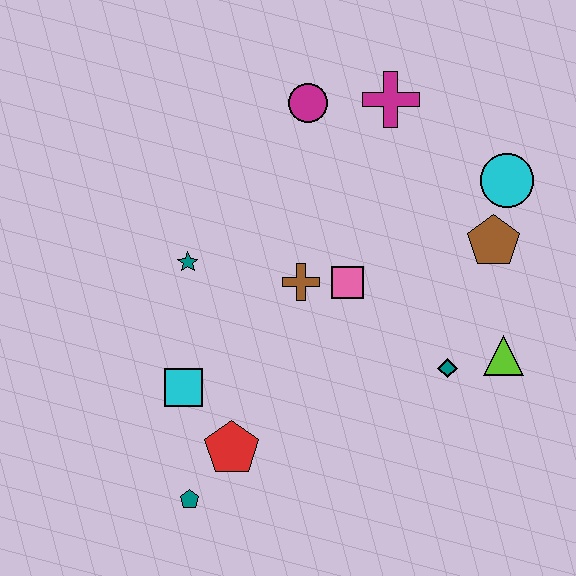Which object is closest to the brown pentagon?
The cyan circle is closest to the brown pentagon.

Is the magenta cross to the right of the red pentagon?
Yes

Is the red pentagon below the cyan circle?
Yes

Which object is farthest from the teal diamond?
The magenta circle is farthest from the teal diamond.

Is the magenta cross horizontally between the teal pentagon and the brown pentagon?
Yes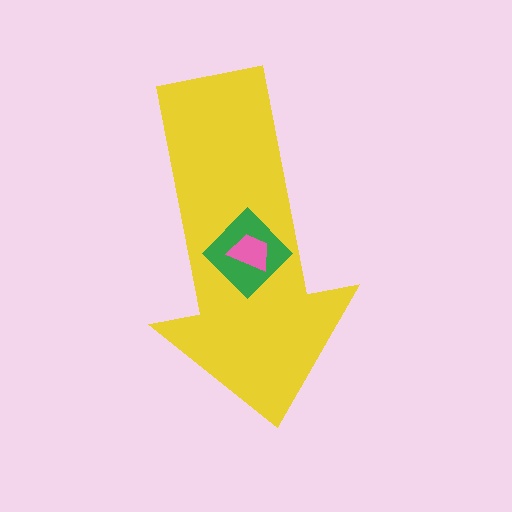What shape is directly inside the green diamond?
The pink trapezoid.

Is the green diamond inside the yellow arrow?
Yes.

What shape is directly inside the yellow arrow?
The green diamond.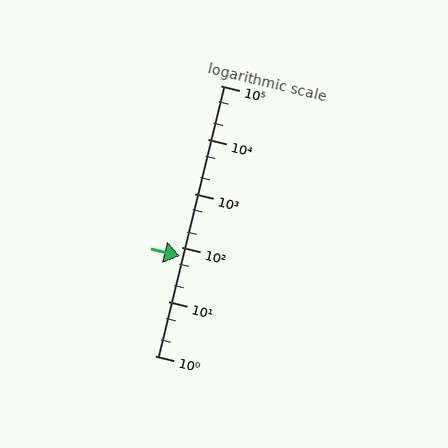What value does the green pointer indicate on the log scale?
The pointer indicates approximately 70.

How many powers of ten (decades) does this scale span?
The scale spans 5 decades, from 1 to 100000.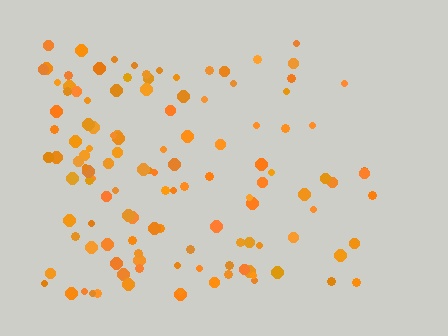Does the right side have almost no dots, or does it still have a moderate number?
Still a moderate number, just noticeably fewer than the left.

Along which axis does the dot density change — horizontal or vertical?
Horizontal.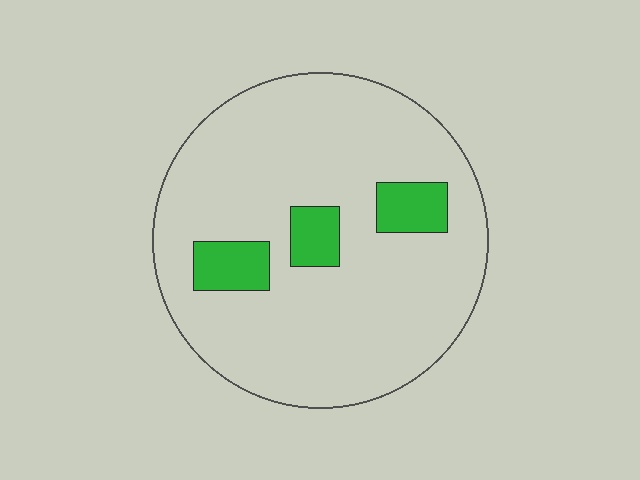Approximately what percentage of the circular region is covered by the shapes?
Approximately 10%.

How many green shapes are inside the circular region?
3.